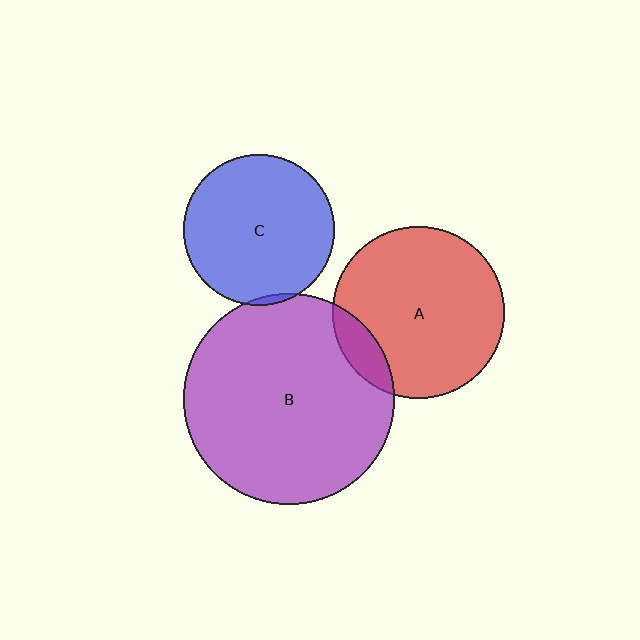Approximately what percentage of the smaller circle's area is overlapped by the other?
Approximately 10%.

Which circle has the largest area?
Circle B (purple).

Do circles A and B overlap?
Yes.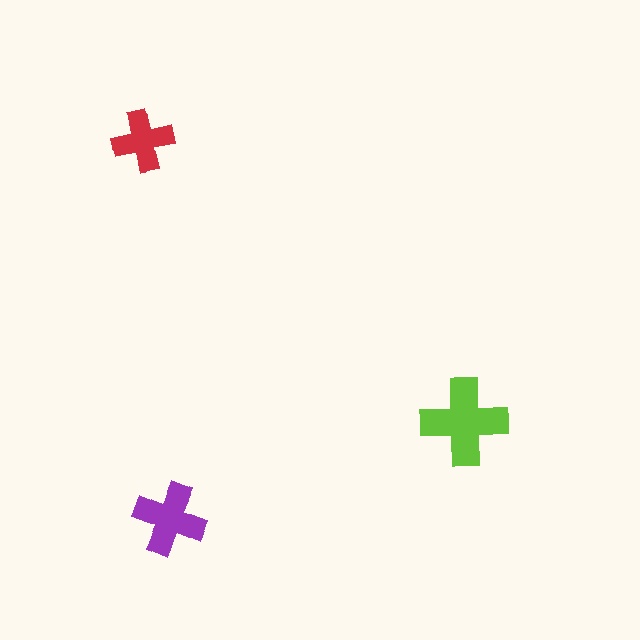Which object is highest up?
The red cross is topmost.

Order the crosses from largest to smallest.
the lime one, the purple one, the red one.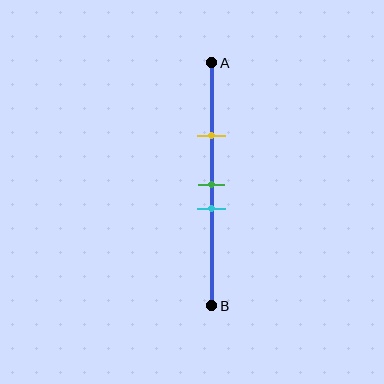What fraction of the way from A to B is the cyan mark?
The cyan mark is approximately 60% (0.6) of the way from A to B.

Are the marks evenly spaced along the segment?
No, the marks are not evenly spaced.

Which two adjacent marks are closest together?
The green and cyan marks are the closest adjacent pair.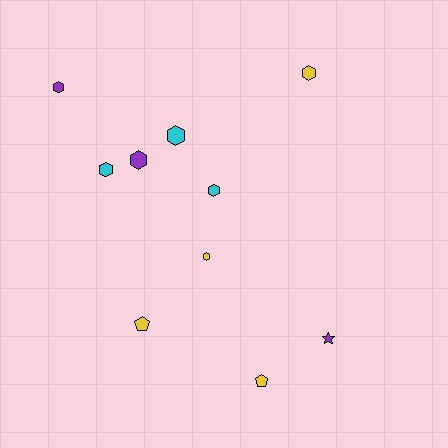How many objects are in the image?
There are 10 objects.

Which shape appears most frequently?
Hexagon, with 7 objects.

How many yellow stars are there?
There are no yellow stars.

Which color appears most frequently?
Yellow, with 4 objects.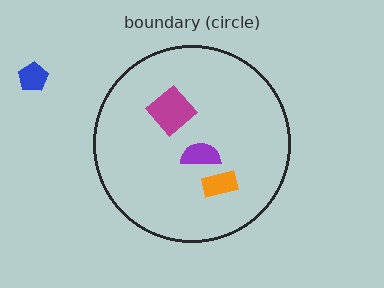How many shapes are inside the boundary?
3 inside, 1 outside.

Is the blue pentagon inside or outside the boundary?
Outside.